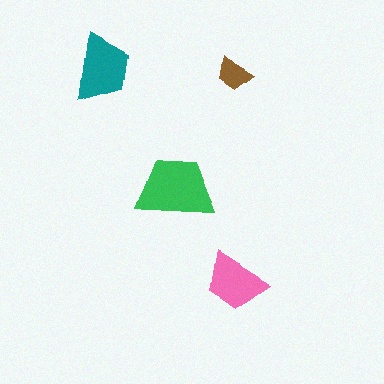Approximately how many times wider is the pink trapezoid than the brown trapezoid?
About 1.5 times wider.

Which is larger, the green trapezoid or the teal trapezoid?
The green one.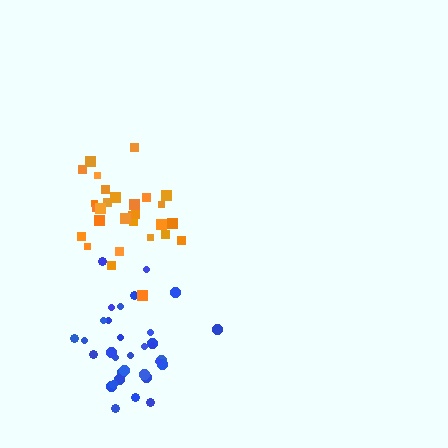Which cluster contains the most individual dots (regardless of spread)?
Blue (35).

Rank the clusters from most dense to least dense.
blue, orange.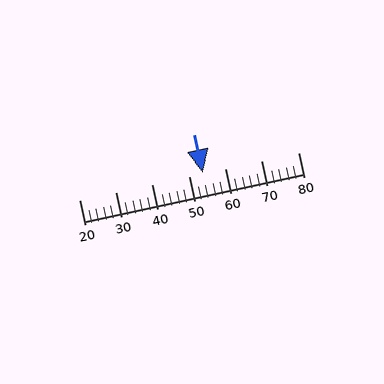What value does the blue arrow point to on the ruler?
The blue arrow points to approximately 54.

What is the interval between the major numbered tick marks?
The major tick marks are spaced 10 units apart.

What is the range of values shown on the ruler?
The ruler shows values from 20 to 80.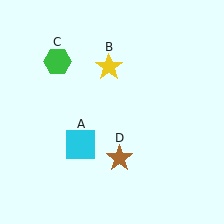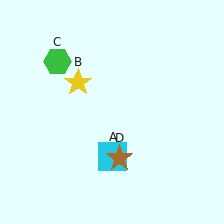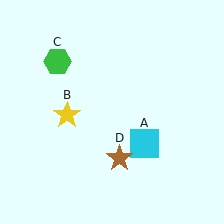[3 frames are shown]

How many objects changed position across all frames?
2 objects changed position: cyan square (object A), yellow star (object B).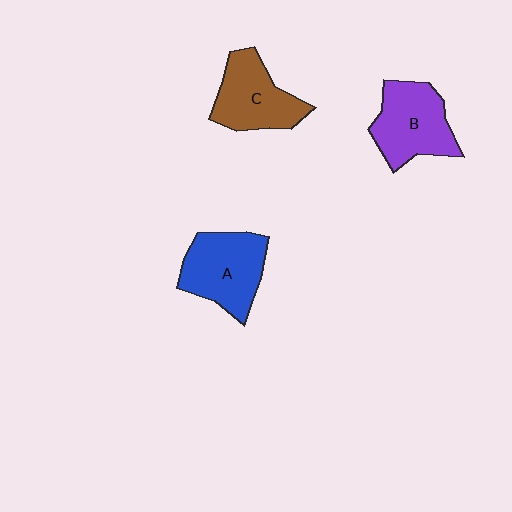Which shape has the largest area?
Shape A (blue).